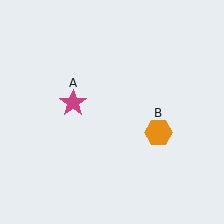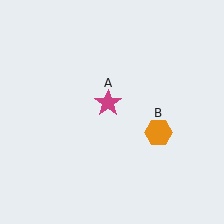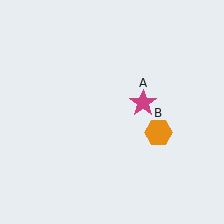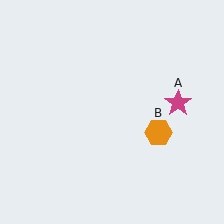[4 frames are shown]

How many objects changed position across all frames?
1 object changed position: magenta star (object A).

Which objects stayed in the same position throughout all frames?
Orange hexagon (object B) remained stationary.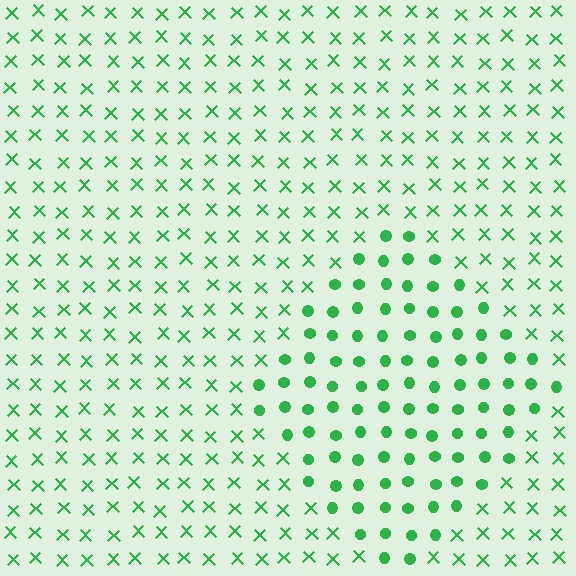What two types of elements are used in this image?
The image uses circles inside the diamond region and X marks outside it.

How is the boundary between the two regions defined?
The boundary is defined by a change in element shape: circles inside vs. X marks outside. All elements share the same color and spacing.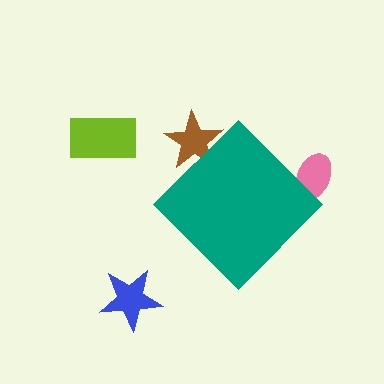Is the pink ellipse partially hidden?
Yes, the pink ellipse is partially hidden behind the teal diamond.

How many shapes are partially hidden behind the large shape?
2 shapes are partially hidden.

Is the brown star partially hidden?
Yes, the brown star is partially hidden behind the teal diamond.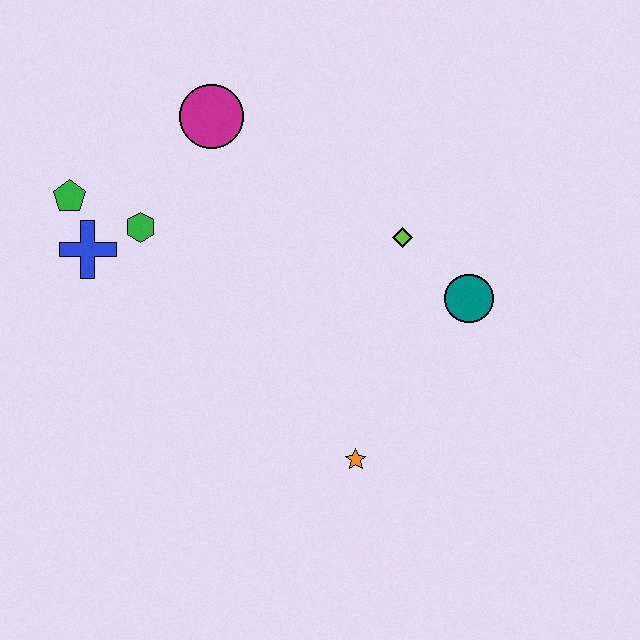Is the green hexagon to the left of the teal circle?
Yes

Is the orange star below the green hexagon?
Yes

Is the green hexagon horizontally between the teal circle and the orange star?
No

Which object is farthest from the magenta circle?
The orange star is farthest from the magenta circle.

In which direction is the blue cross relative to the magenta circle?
The blue cross is below the magenta circle.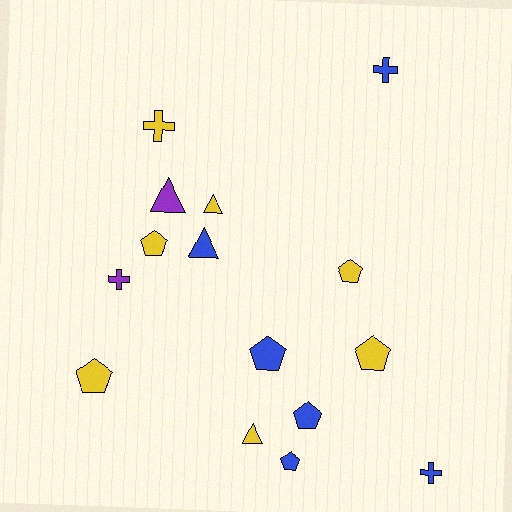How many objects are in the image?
There are 15 objects.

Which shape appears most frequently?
Pentagon, with 7 objects.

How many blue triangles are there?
There is 1 blue triangle.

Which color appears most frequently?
Yellow, with 7 objects.